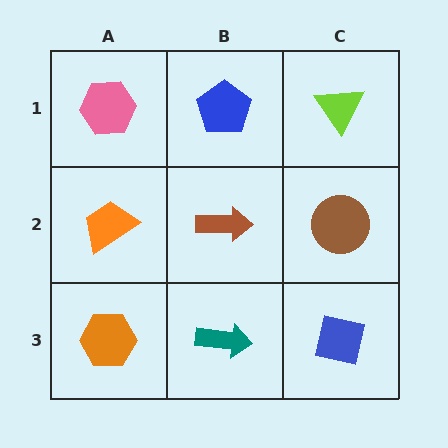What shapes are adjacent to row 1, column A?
An orange trapezoid (row 2, column A), a blue pentagon (row 1, column B).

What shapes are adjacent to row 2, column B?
A blue pentagon (row 1, column B), a teal arrow (row 3, column B), an orange trapezoid (row 2, column A), a brown circle (row 2, column C).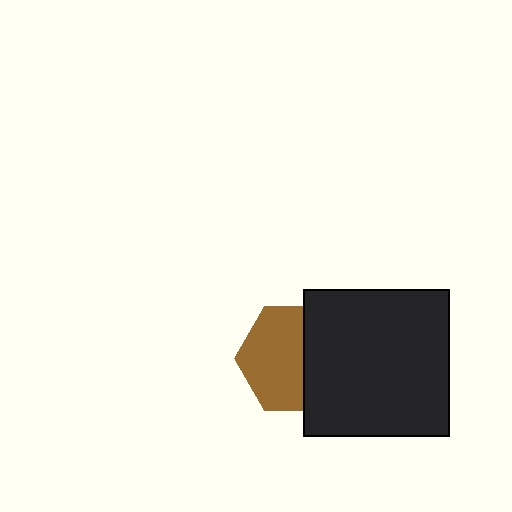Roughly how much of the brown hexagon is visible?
About half of it is visible (roughly 60%).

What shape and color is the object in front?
The object in front is a black square.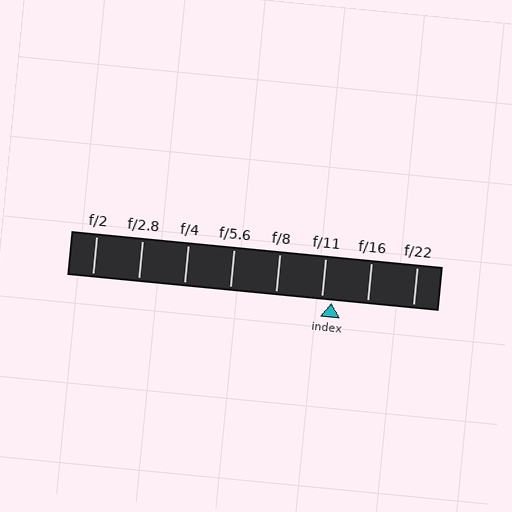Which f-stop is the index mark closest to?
The index mark is closest to f/11.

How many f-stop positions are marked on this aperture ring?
There are 8 f-stop positions marked.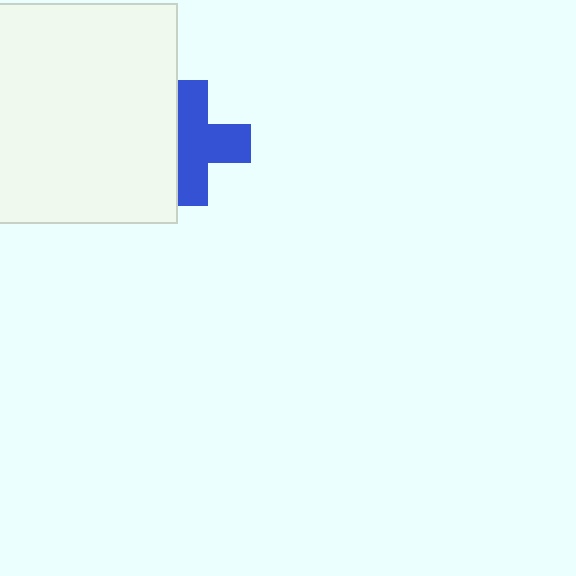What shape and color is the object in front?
The object in front is a white rectangle.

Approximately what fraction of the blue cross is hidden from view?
Roughly 33% of the blue cross is hidden behind the white rectangle.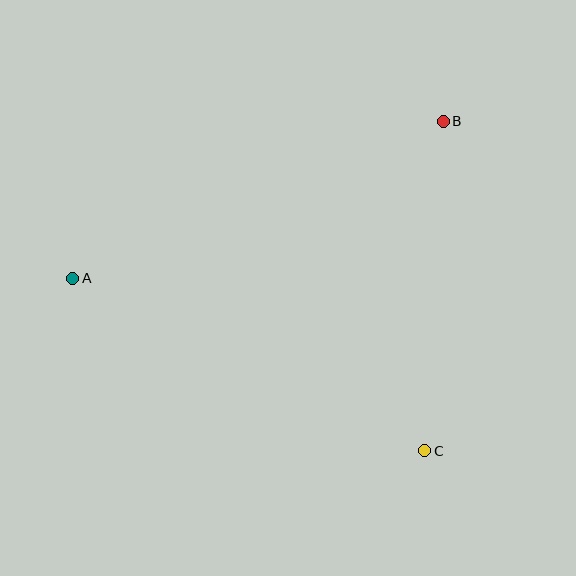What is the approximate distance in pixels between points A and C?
The distance between A and C is approximately 392 pixels.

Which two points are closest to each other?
Points B and C are closest to each other.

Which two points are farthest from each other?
Points A and B are farthest from each other.